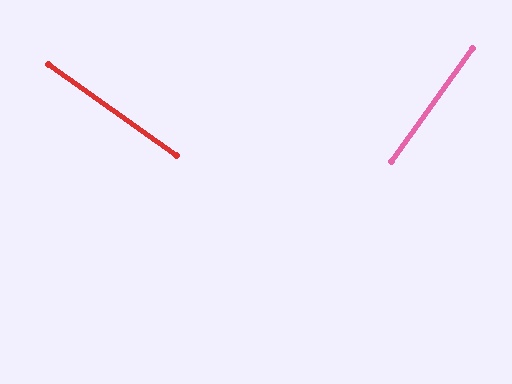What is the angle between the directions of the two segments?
Approximately 90 degrees.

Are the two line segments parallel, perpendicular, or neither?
Perpendicular — they meet at approximately 90°.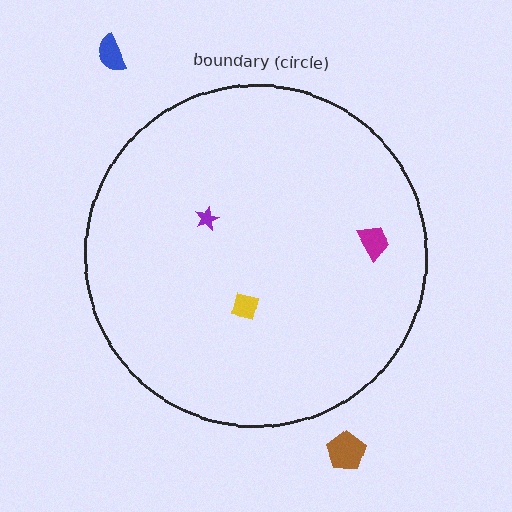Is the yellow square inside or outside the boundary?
Inside.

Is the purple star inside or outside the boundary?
Inside.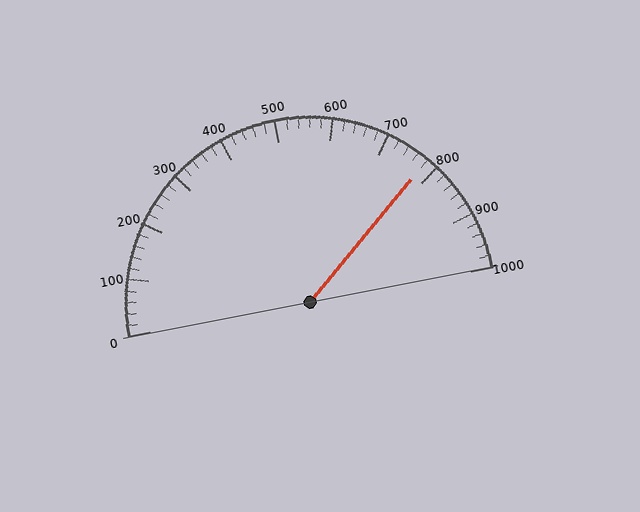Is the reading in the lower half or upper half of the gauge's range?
The reading is in the upper half of the range (0 to 1000).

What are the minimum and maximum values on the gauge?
The gauge ranges from 0 to 1000.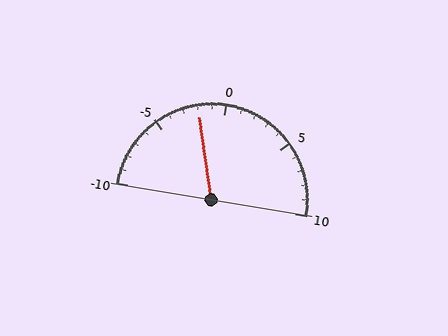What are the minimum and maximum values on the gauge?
The gauge ranges from -10 to 10.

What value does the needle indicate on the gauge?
The needle indicates approximately -2.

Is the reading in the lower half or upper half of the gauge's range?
The reading is in the lower half of the range (-10 to 10).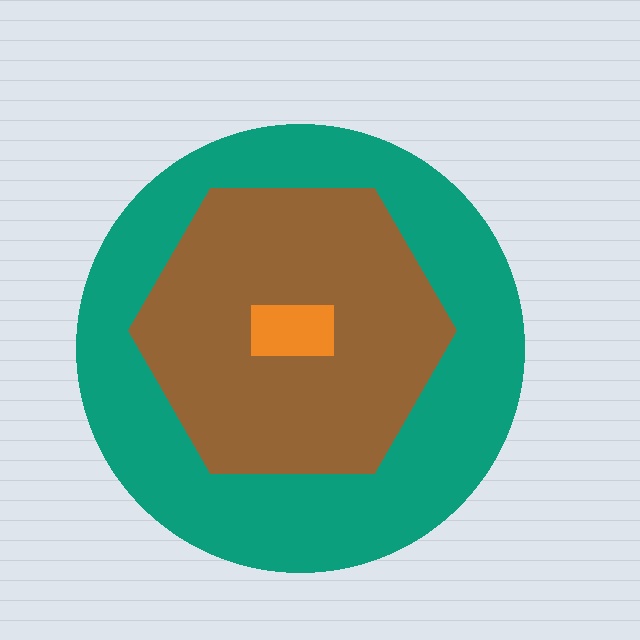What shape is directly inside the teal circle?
The brown hexagon.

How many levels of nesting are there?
3.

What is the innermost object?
The orange rectangle.